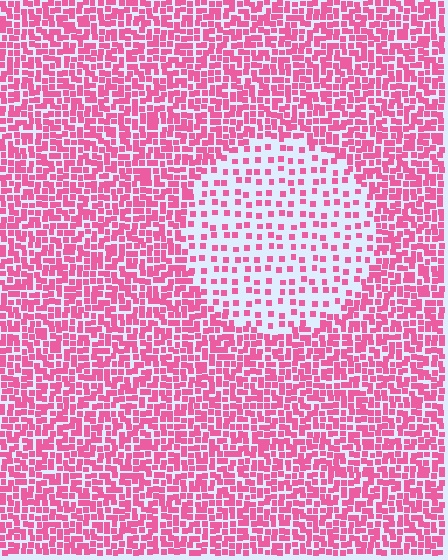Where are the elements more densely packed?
The elements are more densely packed outside the circle boundary.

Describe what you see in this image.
The image contains small pink elements arranged at two different densities. A circle-shaped region is visible where the elements are less densely packed than the surrounding area.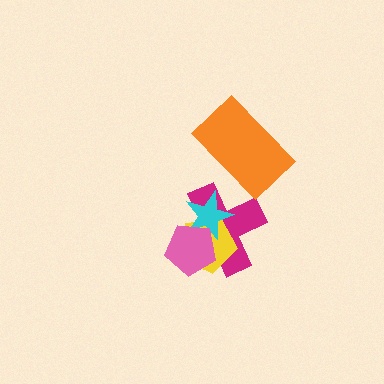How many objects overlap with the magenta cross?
3 objects overlap with the magenta cross.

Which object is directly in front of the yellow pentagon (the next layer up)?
The cyan star is directly in front of the yellow pentagon.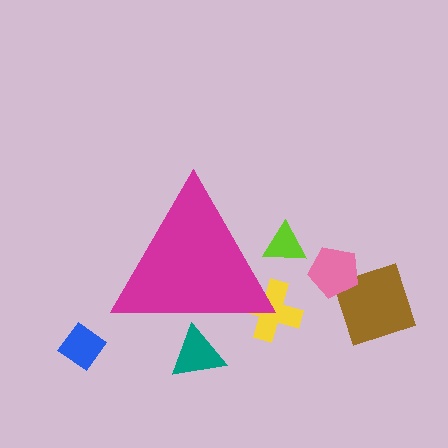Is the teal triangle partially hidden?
Yes, the teal triangle is partially hidden behind the magenta triangle.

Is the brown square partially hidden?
No, the brown square is fully visible.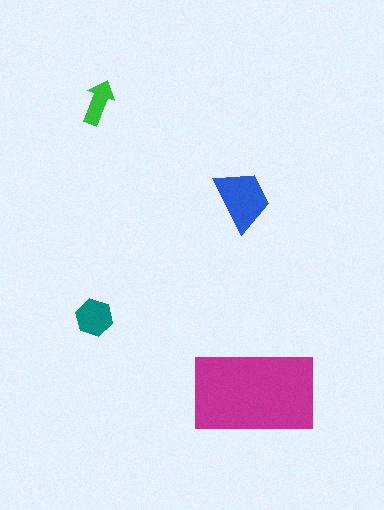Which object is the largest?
The magenta rectangle.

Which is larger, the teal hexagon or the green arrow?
The teal hexagon.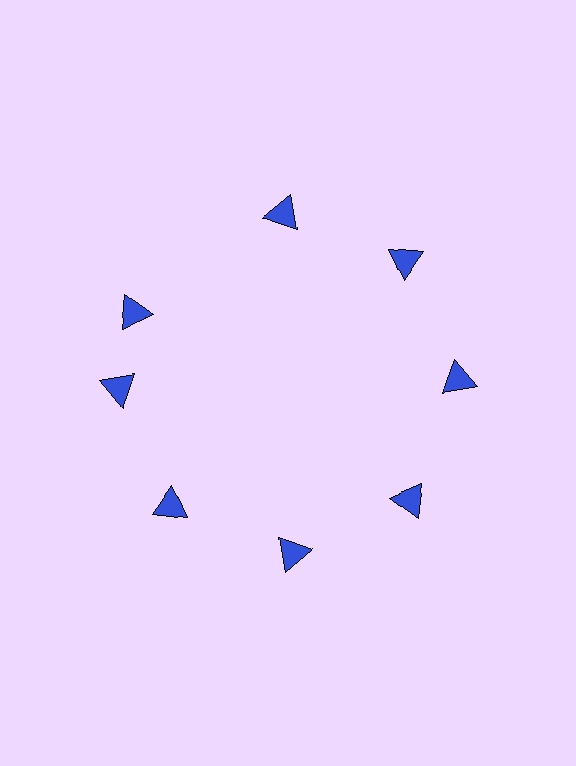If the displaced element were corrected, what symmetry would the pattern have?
It would have 8-fold rotational symmetry — the pattern would map onto itself every 45 degrees.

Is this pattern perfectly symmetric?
No. The 8 blue triangles are arranged in a ring, but one element near the 10 o'clock position is rotated out of alignment along the ring, breaking the 8-fold rotational symmetry.